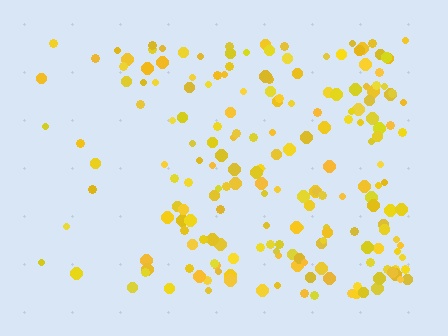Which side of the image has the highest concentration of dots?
The right.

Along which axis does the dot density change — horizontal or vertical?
Horizontal.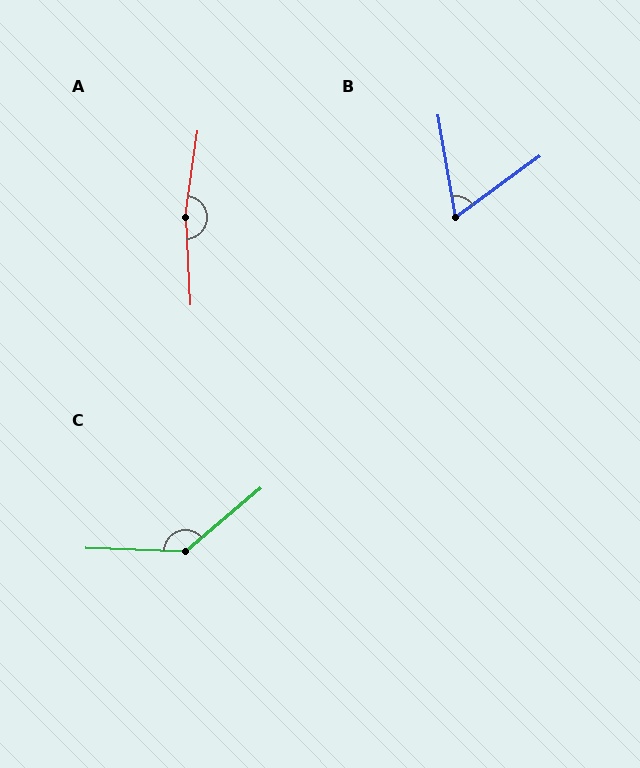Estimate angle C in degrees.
Approximately 138 degrees.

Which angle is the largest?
A, at approximately 168 degrees.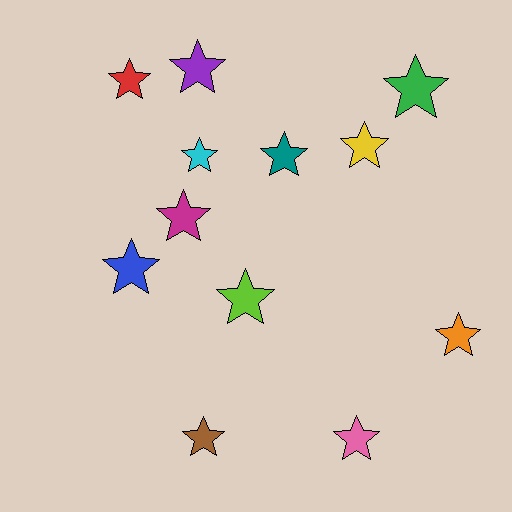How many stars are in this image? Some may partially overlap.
There are 12 stars.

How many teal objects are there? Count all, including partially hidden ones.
There is 1 teal object.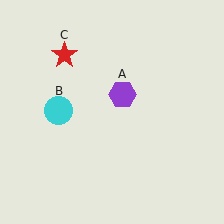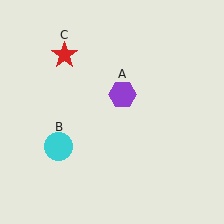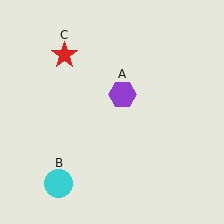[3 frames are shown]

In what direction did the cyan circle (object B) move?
The cyan circle (object B) moved down.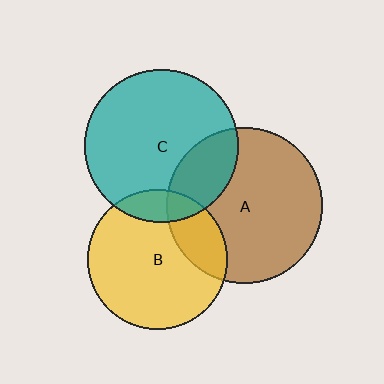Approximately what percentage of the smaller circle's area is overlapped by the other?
Approximately 20%.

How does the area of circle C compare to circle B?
Approximately 1.2 times.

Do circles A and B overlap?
Yes.